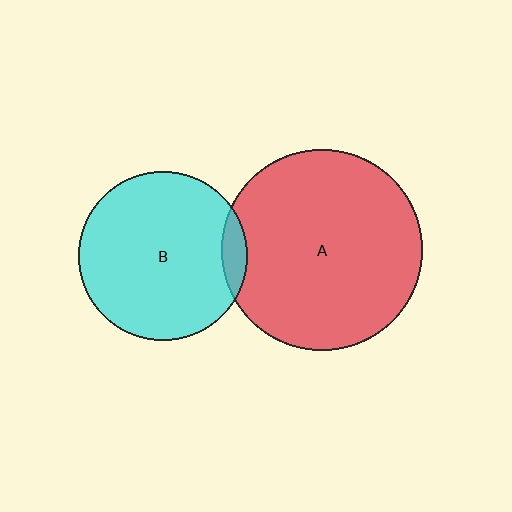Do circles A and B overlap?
Yes.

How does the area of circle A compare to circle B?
Approximately 1.4 times.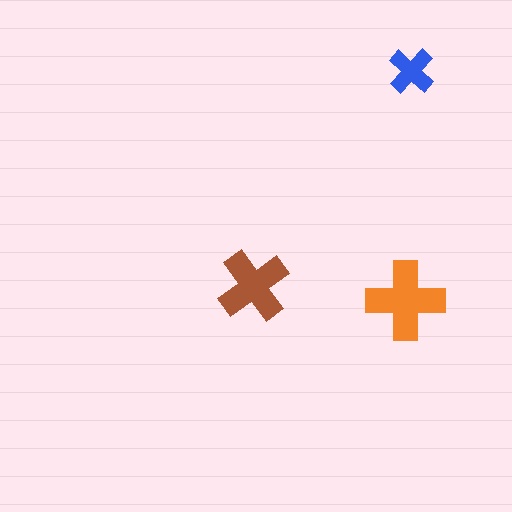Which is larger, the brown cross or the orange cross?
The orange one.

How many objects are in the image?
There are 3 objects in the image.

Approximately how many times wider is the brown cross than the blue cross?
About 1.5 times wider.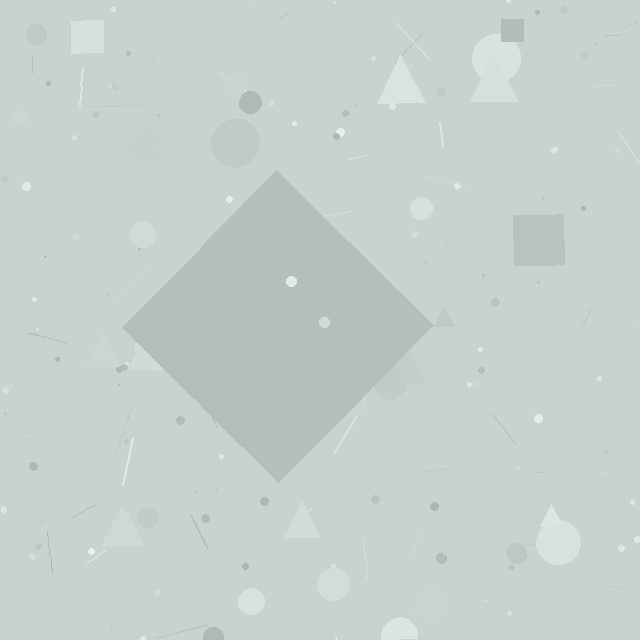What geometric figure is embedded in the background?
A diamond is embedded in the background.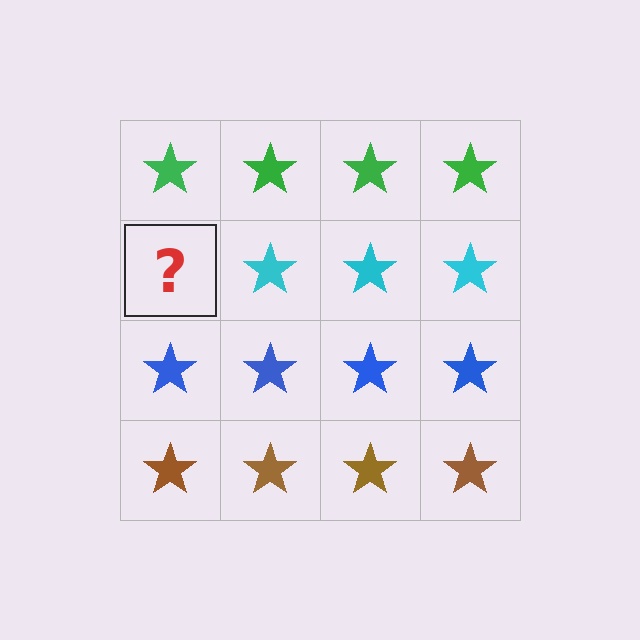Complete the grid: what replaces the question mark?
The question mark should be replaced with a cyan star.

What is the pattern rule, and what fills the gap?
The rule is that each row has a consistent color. The gap should be filled with a cyan star.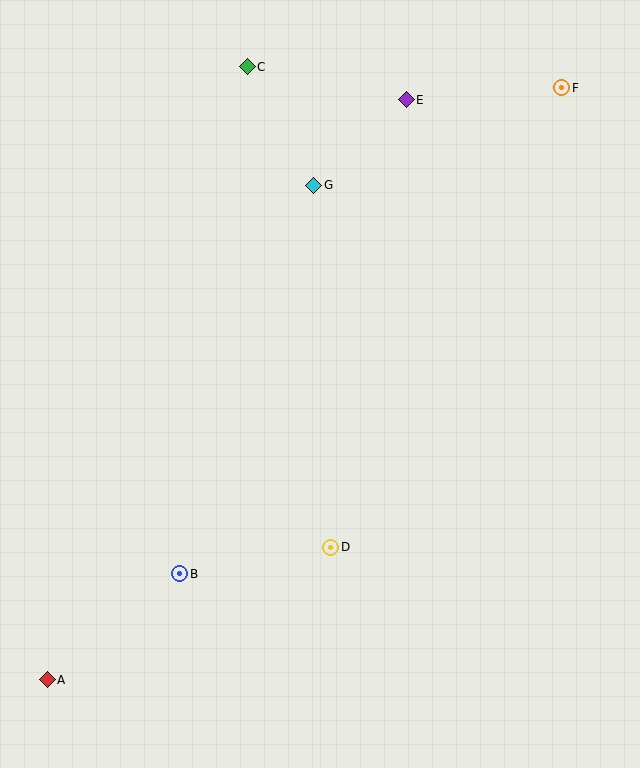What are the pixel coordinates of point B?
Point B is at (180, 574).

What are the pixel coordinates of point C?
Point C is at (247, 67).